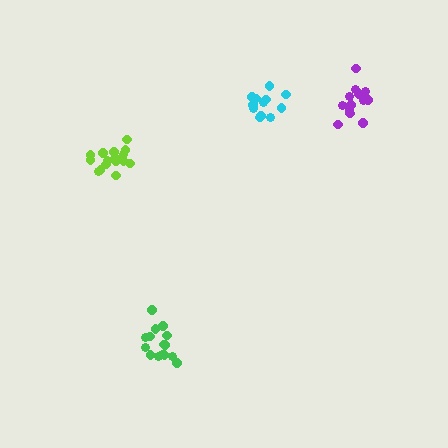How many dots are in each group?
Group 1: 15 dots, Group 2: 12 dots, Group 3: 16 dots, Group 4: 13 dots (56 total).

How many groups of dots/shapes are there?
There are 4 groups.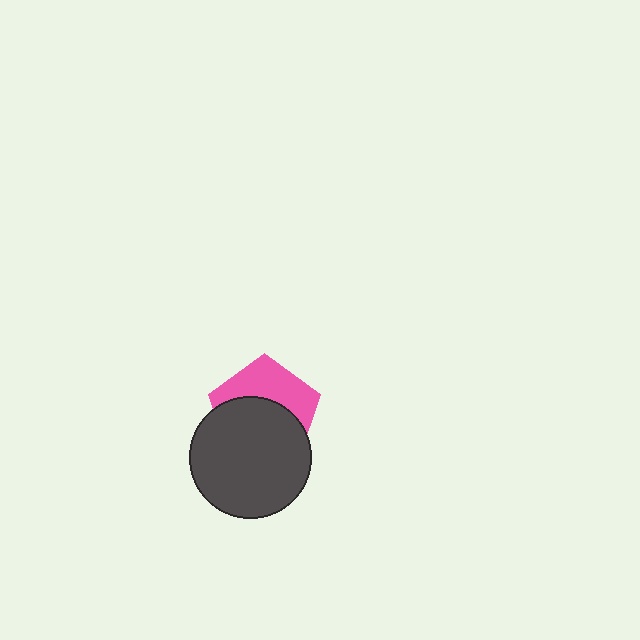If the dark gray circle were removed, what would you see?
You would see the complete pink pentagon.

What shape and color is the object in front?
The object in front is a dark gray circle.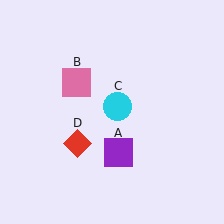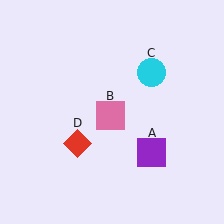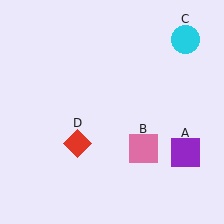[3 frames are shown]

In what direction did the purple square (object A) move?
The purple square (object A) moved right.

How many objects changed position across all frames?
3 objects changed position: purple square (object A), pink square (object B), cyan circle (object C).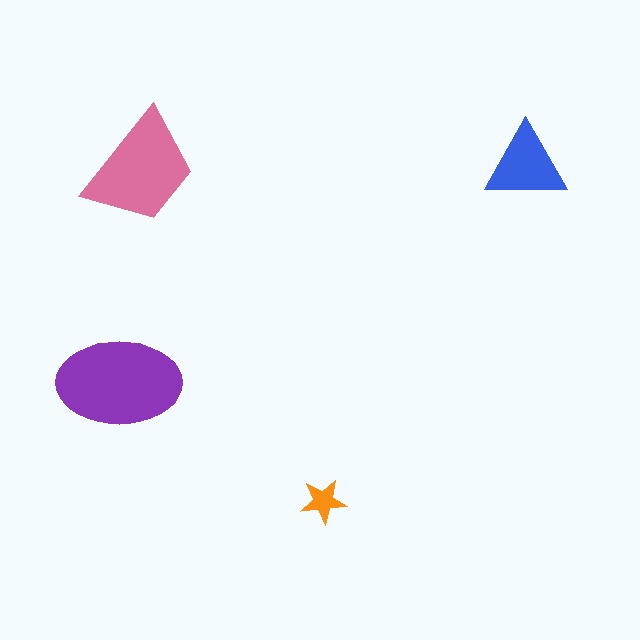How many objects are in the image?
There are 4 objects in the image.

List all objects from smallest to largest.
The orange star, the blue triangle, the pink trapezoid, the purple ellipse.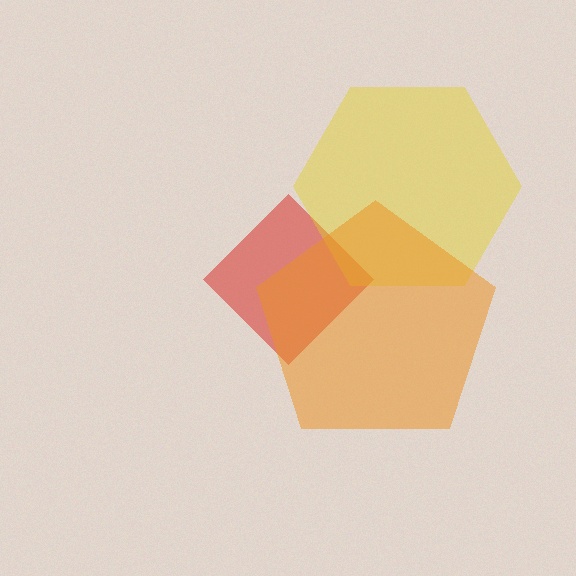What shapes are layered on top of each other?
The layered shapes are: a red diamond, a yellow hexagon, an orange pentagon.